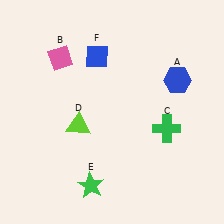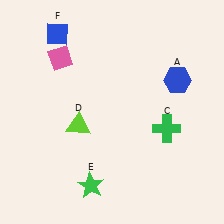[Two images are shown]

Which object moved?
The blue diamond (F) moved left.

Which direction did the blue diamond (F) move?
The blue diamond (F) moved left.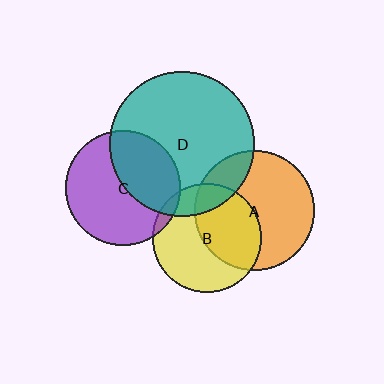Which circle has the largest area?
Circle D (teal).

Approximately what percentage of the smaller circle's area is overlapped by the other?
Approximately 40%.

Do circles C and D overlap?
Yes.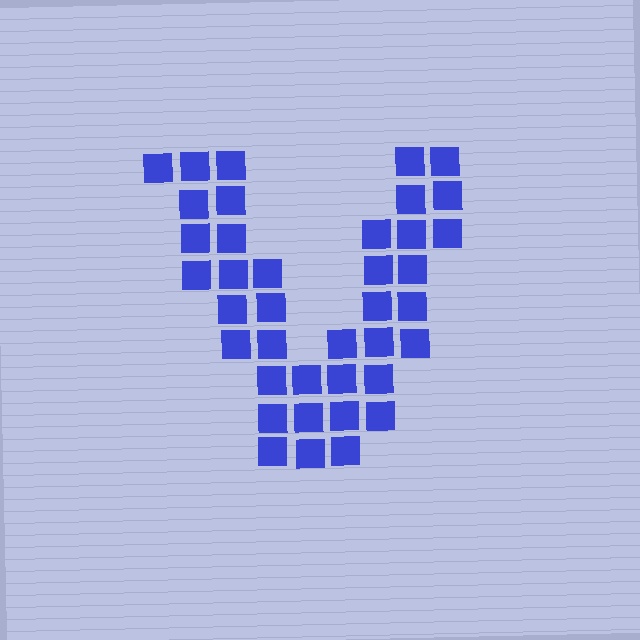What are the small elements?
The small elements are squares.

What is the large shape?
The large shape is the letter V.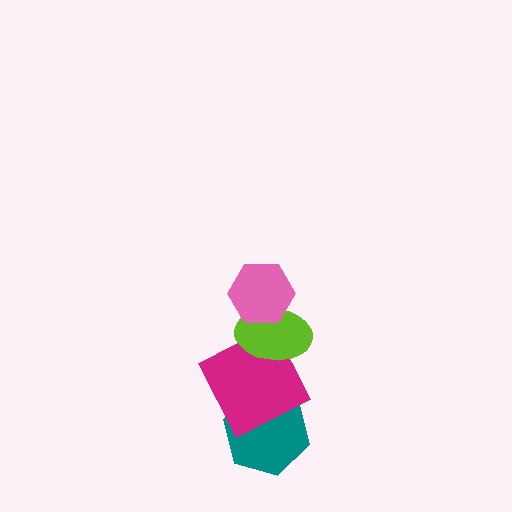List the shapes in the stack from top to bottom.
From top to bottom: the pink hexagon, the lime ellipse, the magenta square, the teal hexagon.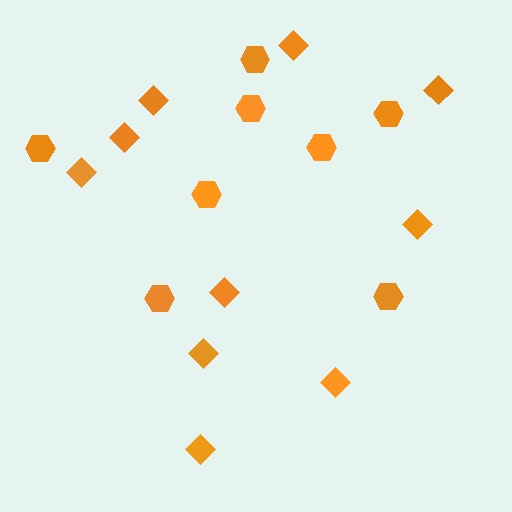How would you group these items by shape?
There are 2 groups: one group of hexagons (8) and one group of diamonds (10).